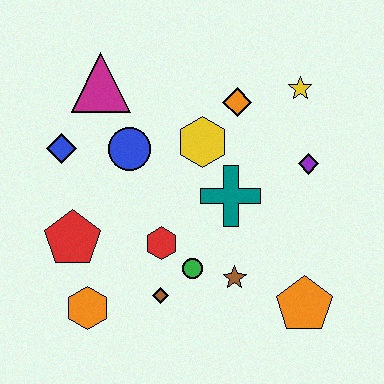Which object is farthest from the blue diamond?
The orange pentagon is farthest from the blue diamond.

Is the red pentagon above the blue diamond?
No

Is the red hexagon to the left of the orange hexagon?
No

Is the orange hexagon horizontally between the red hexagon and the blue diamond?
Yes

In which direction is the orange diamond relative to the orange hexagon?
The orange diamond is above the orange hexagon.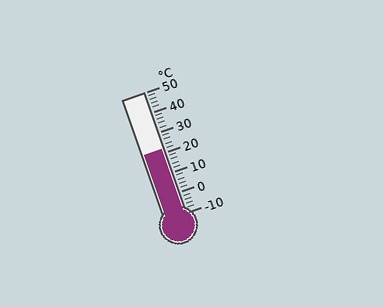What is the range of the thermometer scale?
The thermometer scale ranges from -10°C to 50°C.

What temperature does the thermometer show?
The thermometer shows approximately 22°C.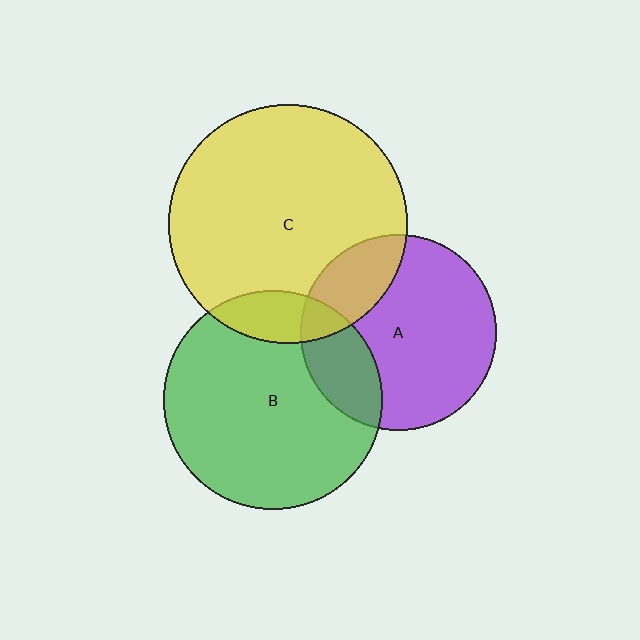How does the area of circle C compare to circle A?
Approximately 1.5 times.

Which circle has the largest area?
Circle C (yellow).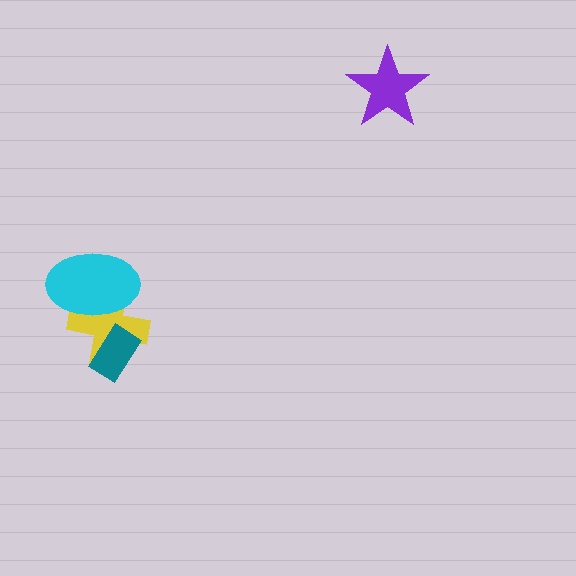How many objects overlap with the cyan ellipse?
1 object overlaps with the cyan ellipse.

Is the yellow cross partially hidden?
Yes, it is partially covered by another shape.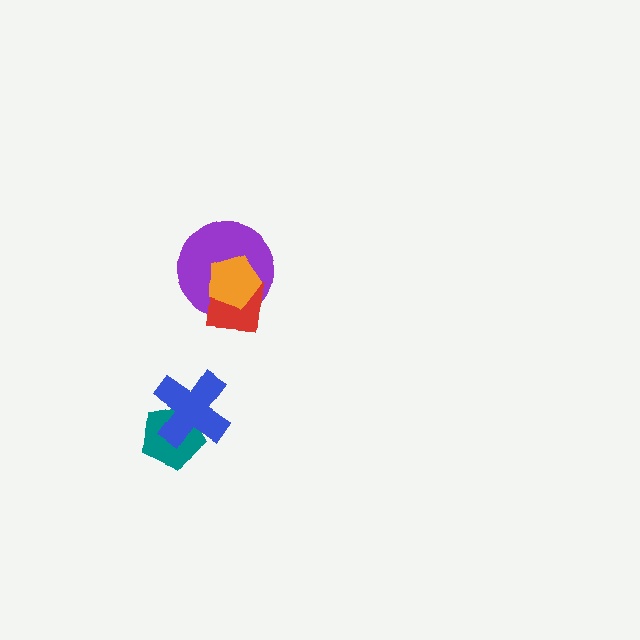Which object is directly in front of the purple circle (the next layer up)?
The red square is directly in front of the purple circle.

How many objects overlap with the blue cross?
1 object overlaps with the blue cross.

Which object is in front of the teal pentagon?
The blue cross is in front of the teal pentagon.